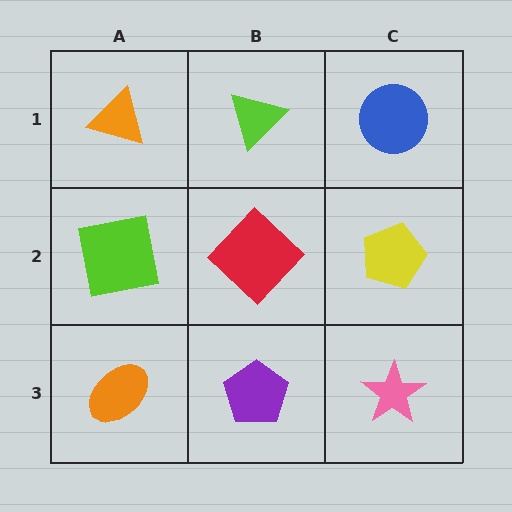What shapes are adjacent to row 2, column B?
A lime triangle (row 1, column B), a purple pentagon (row 3, column B), a lime square (row 2, column A), a yellow pentagon (row 2, column C).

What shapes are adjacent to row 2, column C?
A blue circle (row 1, column C), a pink star (row 3, column C), a red diamond (row 2, column B).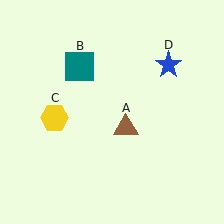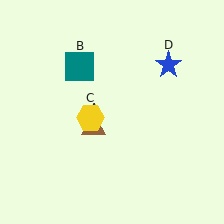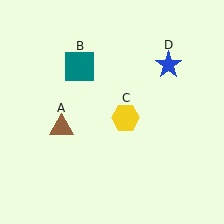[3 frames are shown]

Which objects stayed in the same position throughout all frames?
Teal square (object B) and blue star (object D) remained stationary.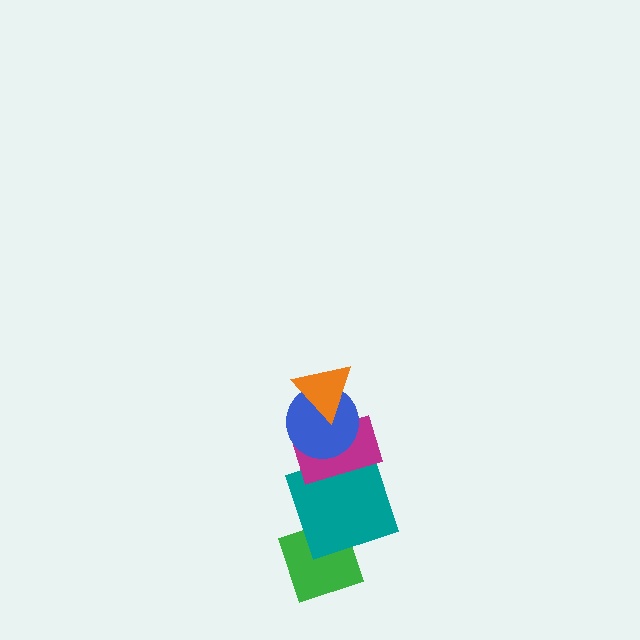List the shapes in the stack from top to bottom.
From top to bottom: the orange triangle, the blue circle, the magenta rectangle, the teal square, the green diamond.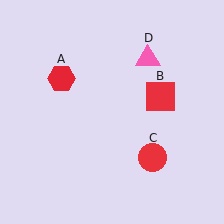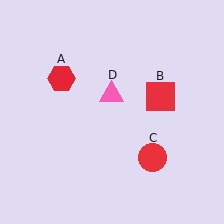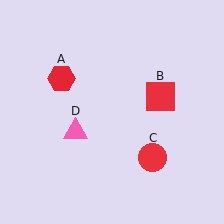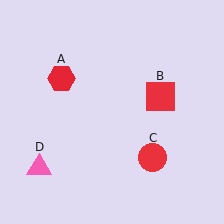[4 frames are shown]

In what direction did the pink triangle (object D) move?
The pink triangle (object D) moved down and to the left.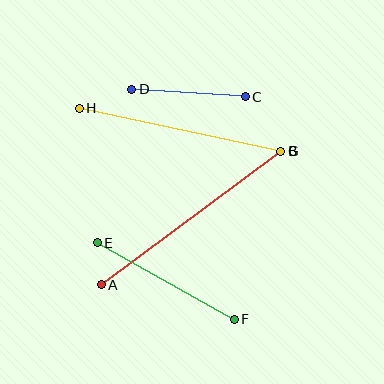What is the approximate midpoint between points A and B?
The midpoint is at approximately (191, 218) pixels.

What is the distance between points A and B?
The distance is approximately 224 pixels.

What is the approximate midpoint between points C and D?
The midpoint is at approximately (188, 93) pixels.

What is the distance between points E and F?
The distance is approximately 157 pixels.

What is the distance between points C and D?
The distance is approximately 114 pixels.